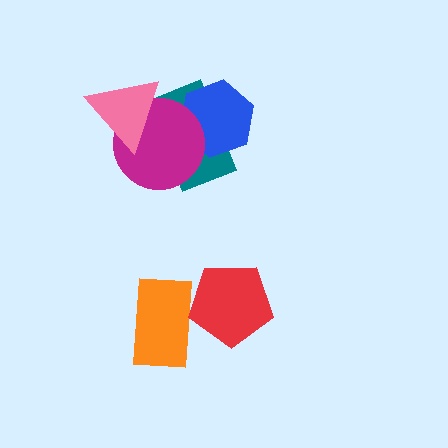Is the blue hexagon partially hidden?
Yes, it is partially covered by another shape.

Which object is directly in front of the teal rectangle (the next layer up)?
The blue hexagon is directly in front of the teal rectangle.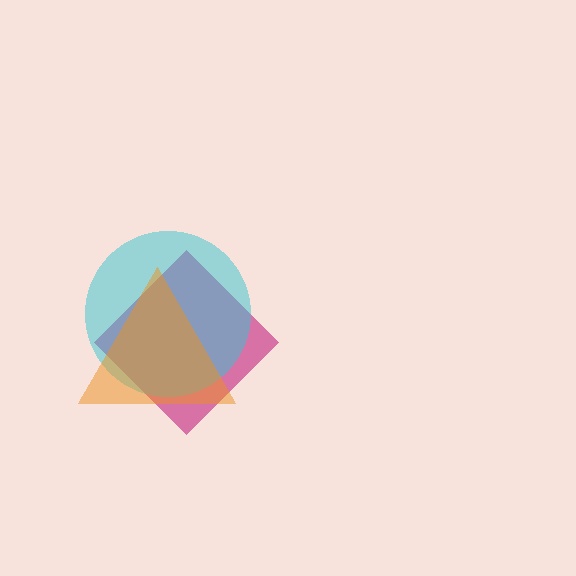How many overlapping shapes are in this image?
There are 3 overlapping shapes in the image.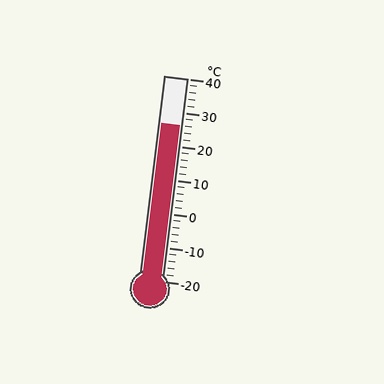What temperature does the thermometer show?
The thermometer shows approximately 26°C.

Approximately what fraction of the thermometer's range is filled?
The thermometer is filled to approximately 75% of its range.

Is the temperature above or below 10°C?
The temperature is above 10°C.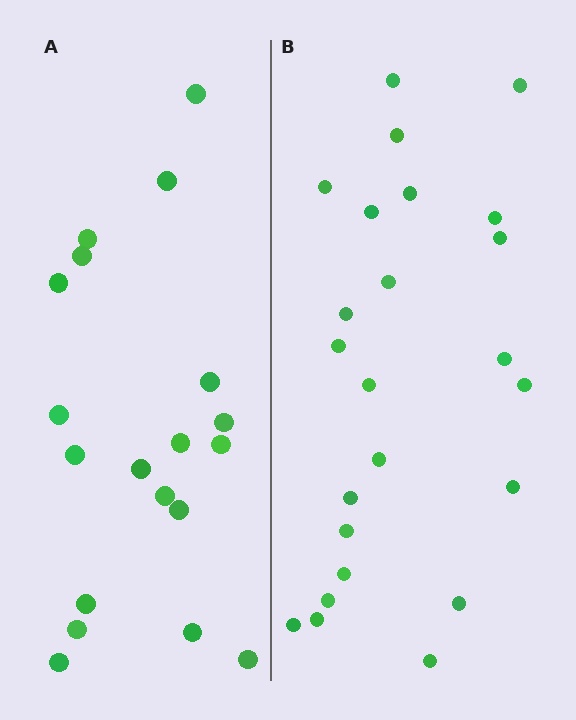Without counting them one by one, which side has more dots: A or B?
Region B (the right region) has more dots.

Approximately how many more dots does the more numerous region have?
Region B has about 5 more dots than region A.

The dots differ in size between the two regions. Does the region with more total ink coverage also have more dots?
No. Region A has more total ink coverage because its dots are larger, but region B actually contains more individual dots. Total area can be misleading — the number of items is what matters here.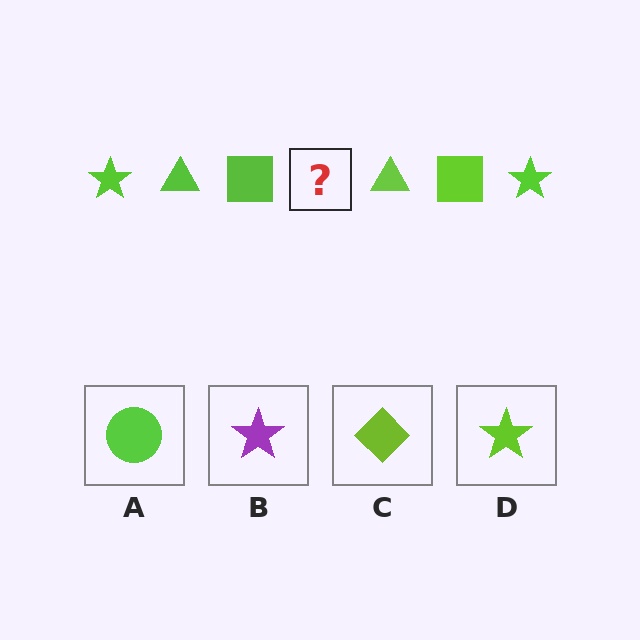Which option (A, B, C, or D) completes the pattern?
D.